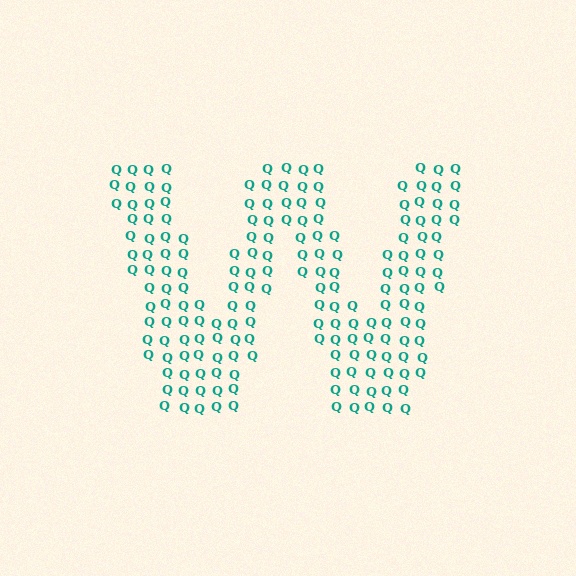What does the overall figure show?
The overall figure shows the letter W.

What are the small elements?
The small elements are letter Q's.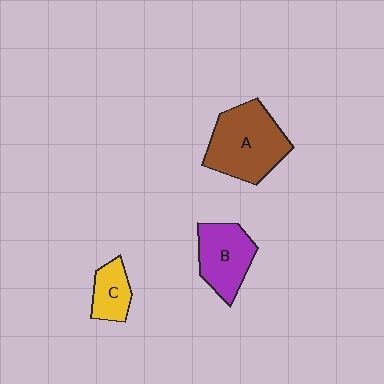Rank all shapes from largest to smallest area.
From largest to smallest: A (brown), B (purple), C (yellow).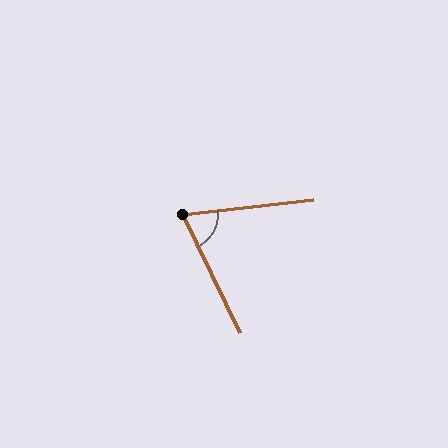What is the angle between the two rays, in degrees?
Approximately 71 degrees.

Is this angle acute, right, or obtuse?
It is acute.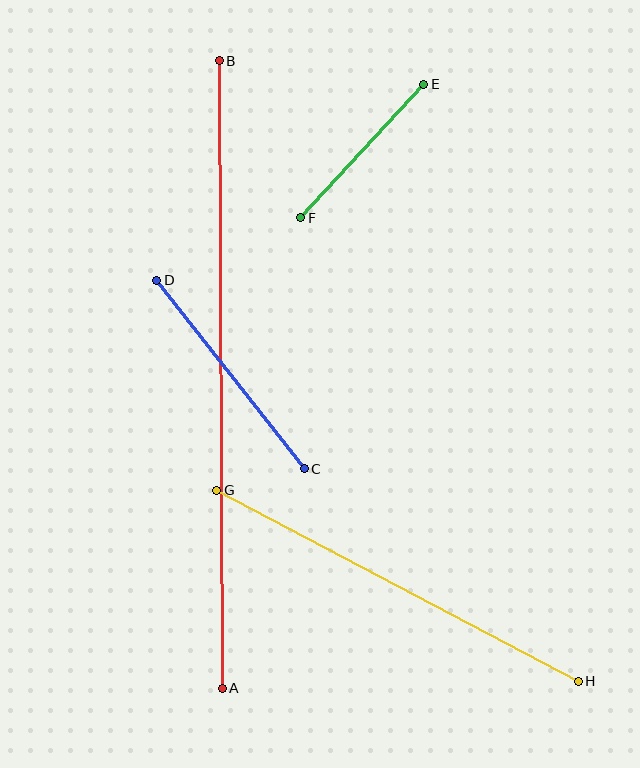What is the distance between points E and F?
The distance is approximately 181 pixels.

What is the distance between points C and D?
The distance is approximately 240 pixels.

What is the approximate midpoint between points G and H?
The midpoint is at approximately (398, 586) pixels.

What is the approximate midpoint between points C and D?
The midpoint is at approximately (231, 375) pixels.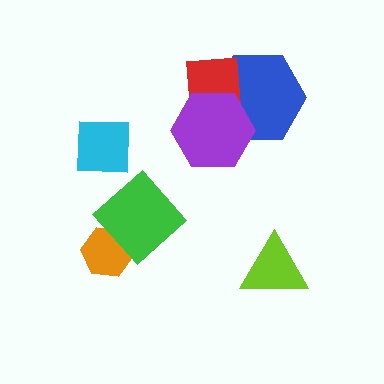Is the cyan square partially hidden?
No, no other shape covers it.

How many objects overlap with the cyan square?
0 objects overlap with the cyan square.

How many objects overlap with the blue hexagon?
2 objects overlap with the blue hexagon.